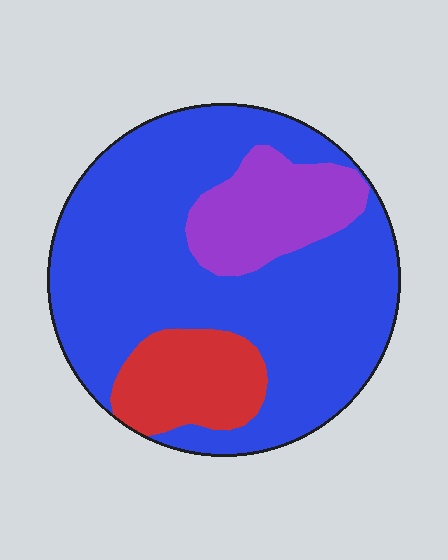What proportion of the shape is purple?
Purple covers about 15% of the shape.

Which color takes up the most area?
Blue, at roughly 70%.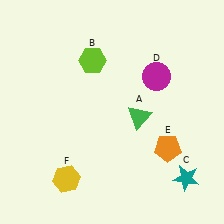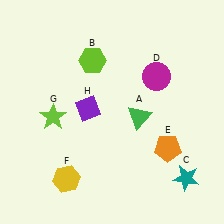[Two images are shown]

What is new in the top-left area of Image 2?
A purple diamond (H) was added in the top-left area of Image 2.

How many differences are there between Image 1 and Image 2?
There are 2 differences between the two images.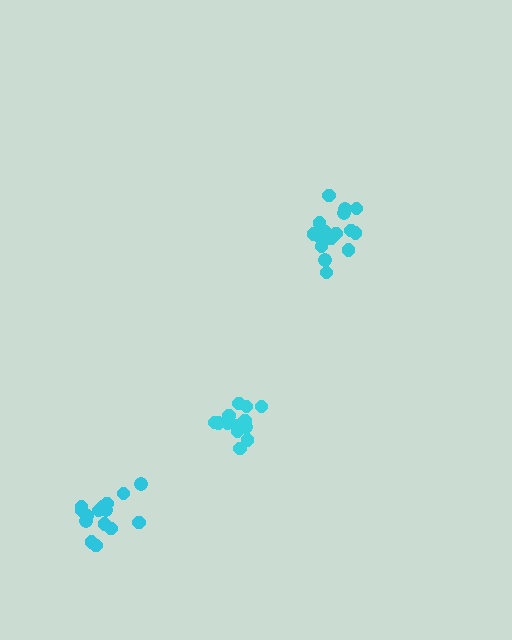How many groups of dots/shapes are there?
There are 3 groups.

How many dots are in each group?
Group 1: 15 dots, Group 2: 17 dots, Group 3: 13 dots (45 total).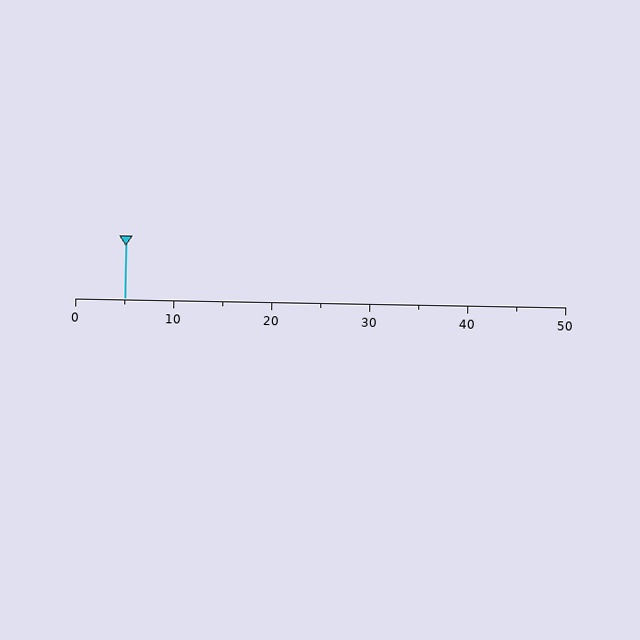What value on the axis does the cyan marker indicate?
The marker indicates approximately 5.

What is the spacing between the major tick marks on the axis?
The major ticks are spaced 10 apart.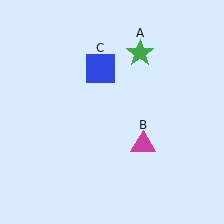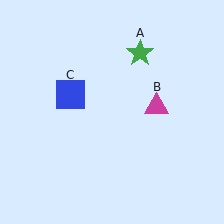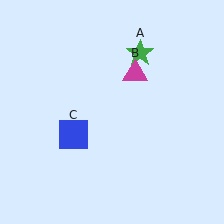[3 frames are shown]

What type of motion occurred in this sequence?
The magenta triangle (object B), blue square (object C) rotated counterclockwise around the center of the scene.